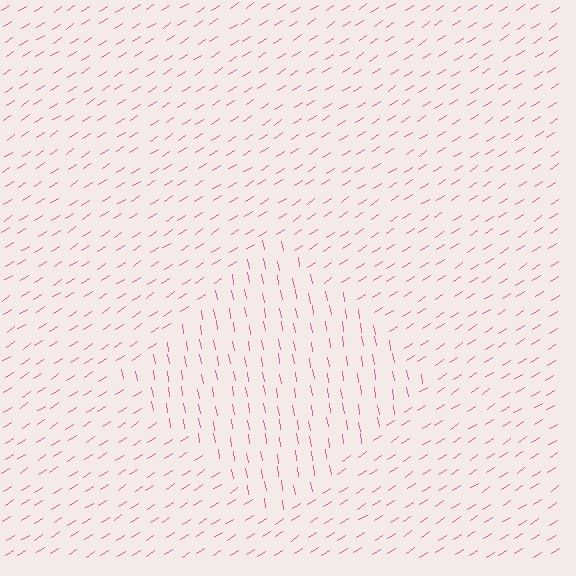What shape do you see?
I see a diamond.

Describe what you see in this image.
The image is filled with small pink line segments. A diamond region in the image has lines oriented differently from the surrounding lines, creating a visible texture boundary.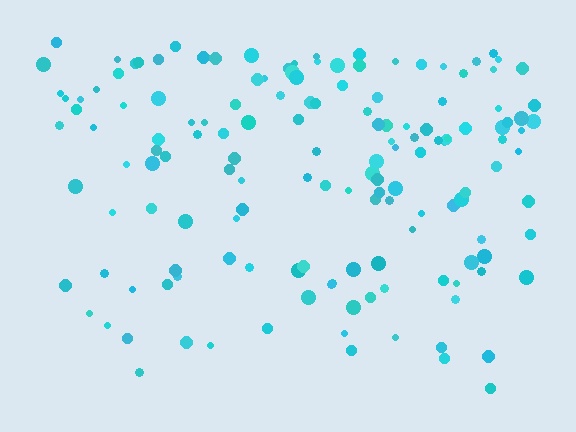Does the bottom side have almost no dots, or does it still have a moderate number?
Still a moderate number, just noticeably fewer than the top.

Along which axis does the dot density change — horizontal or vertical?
Vertical.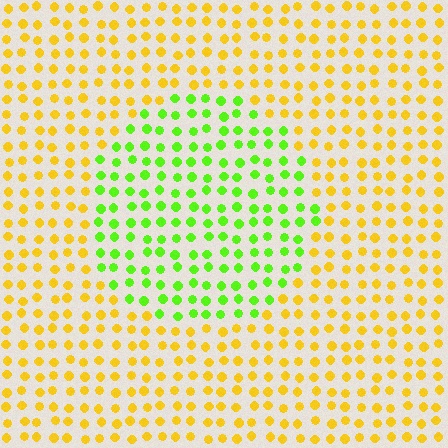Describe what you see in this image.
The image is filled with small yellow elements in a uniform arrangement. A circle-shaped region is visible where the elements are tinted to a slightly different hue, forming a subtle color boundary.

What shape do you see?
I see a circle.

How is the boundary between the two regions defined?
The boundary is defined purely by a slight shift in hue (about 55 degrees). Spacing, size, and orientation are identical on both sides.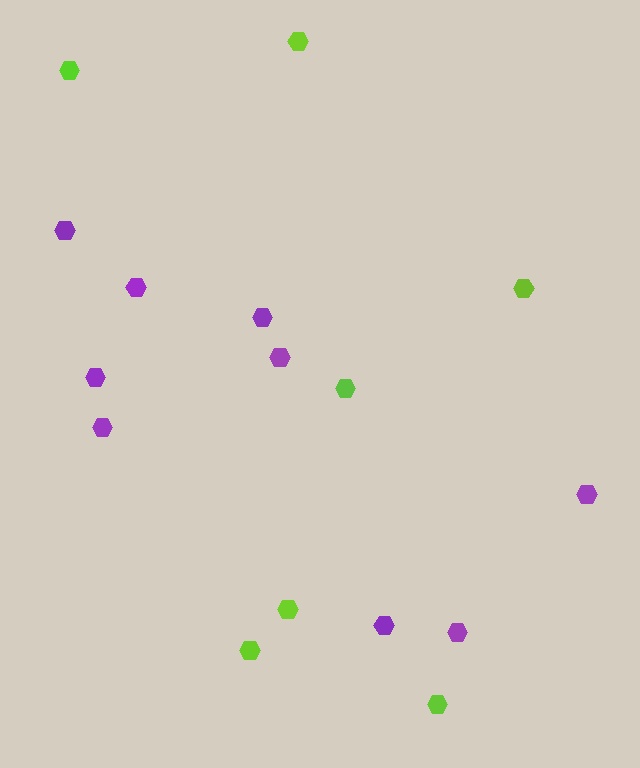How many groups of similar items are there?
There are 2 groups: one group of lime hexagons (7) and one group of purple hexagons (9).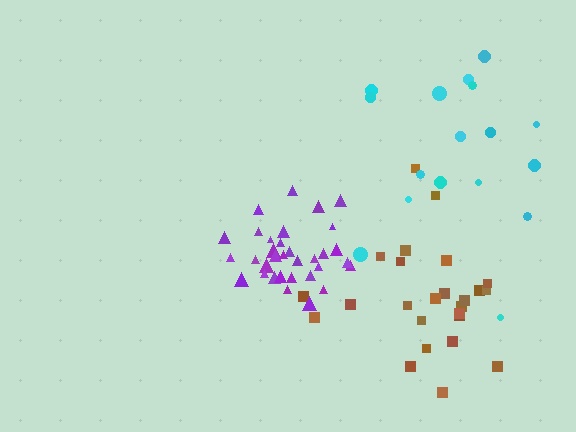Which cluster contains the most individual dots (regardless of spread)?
Purple (35).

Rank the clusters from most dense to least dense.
purple, brown, cyan.